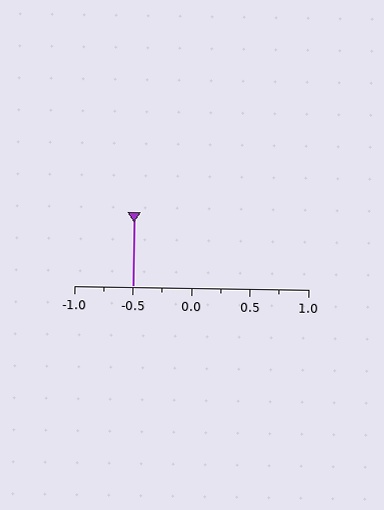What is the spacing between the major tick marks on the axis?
The major ticks are spaced 0.5 apart.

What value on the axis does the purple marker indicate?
The marker indicates approximately -0.5.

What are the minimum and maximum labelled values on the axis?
The axis runs from -1.0 to 1.0.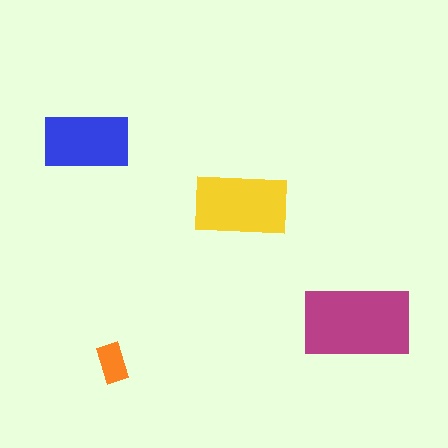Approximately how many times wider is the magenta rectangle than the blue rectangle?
About 1.5 times wider.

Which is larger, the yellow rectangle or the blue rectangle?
The yellow one.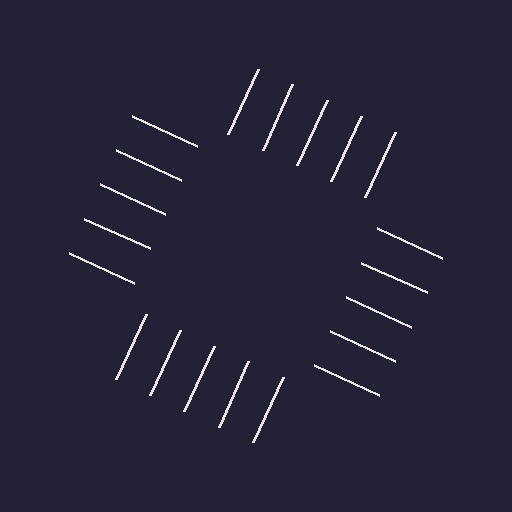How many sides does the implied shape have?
4 sides — the line-ends trace a square.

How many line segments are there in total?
20 — 5 along each of the 4 edges.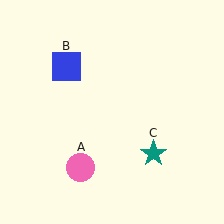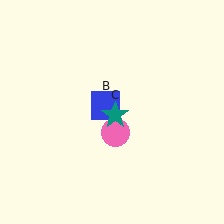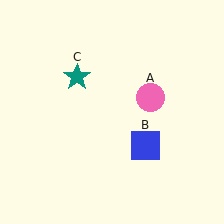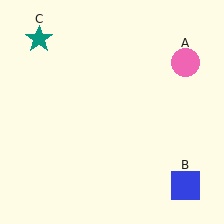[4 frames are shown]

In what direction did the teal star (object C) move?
The teal star (object C) moved up and to the left.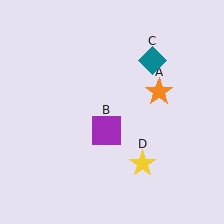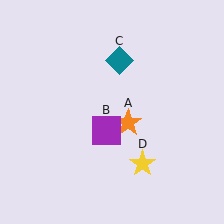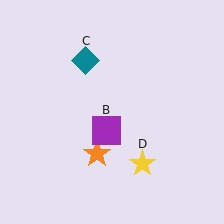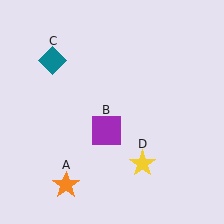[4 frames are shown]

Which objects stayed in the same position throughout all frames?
Purple square (object B) and yellow star (object D) remained stationary.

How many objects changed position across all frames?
2 objects changed position: orange star (object A), teal diamond (object C).